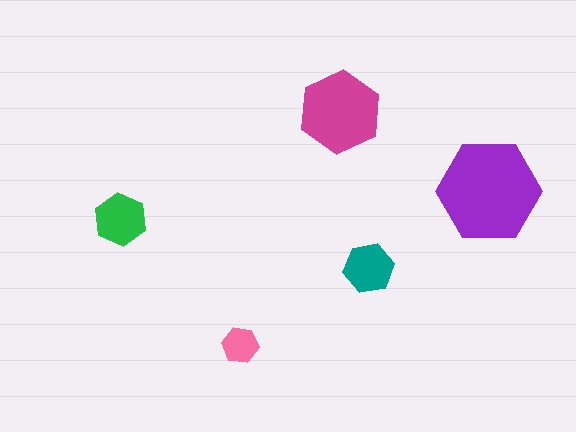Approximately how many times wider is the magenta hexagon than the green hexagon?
About 1.5 times wider.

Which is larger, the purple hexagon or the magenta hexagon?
The purple one.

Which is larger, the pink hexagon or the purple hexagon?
The purple one.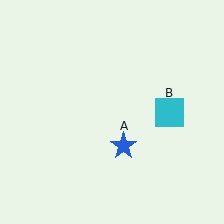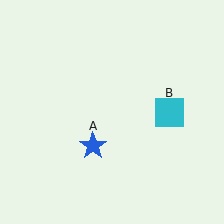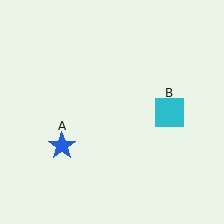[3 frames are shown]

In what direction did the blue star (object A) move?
The blue star (object A) moved left.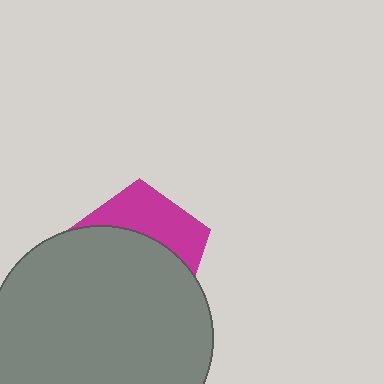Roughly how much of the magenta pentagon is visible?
A small part of it is visible (roughly 37%).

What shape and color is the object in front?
The object in front is a gray circle.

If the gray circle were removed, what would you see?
You would see the complete magenta pentagon.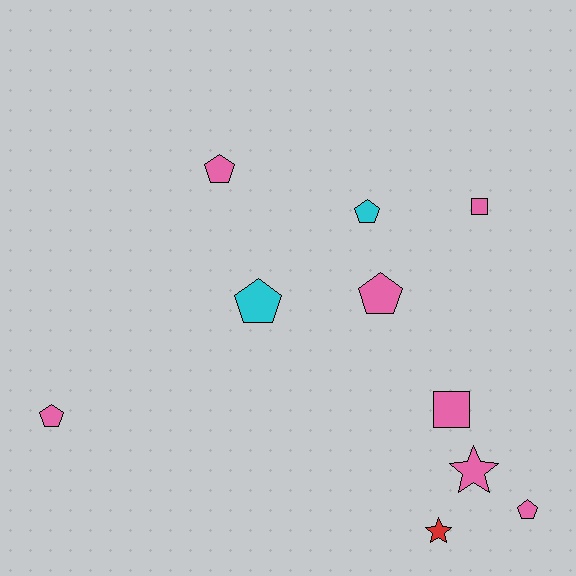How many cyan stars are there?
There are no cyan stars.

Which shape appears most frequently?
Pentagon, with 6 objects.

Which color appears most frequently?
Pink, with 7 objects.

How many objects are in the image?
There are 10 objects.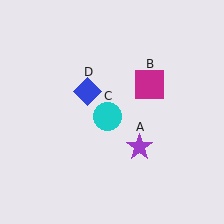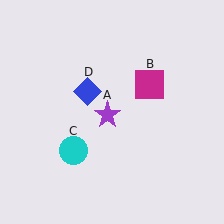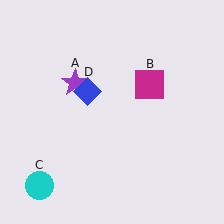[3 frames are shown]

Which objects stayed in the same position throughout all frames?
Magenta square (object B) and blue diamond (object D) remained stationary.